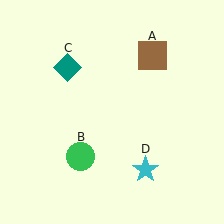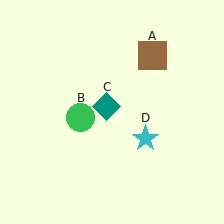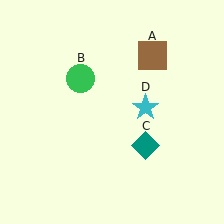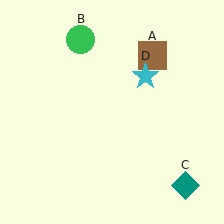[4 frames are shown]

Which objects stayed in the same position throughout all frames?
Brown square (object A) remained stationary.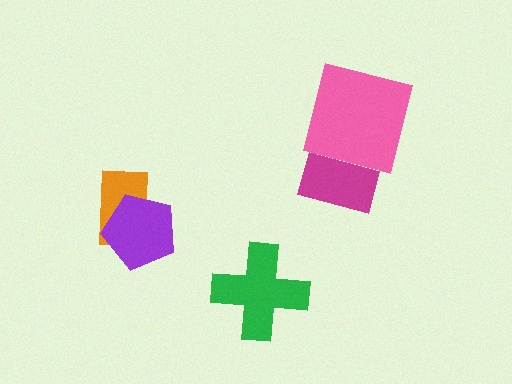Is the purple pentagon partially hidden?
No, no other shape covers it.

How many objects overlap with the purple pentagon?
1 object overlaps with the purple pentagon.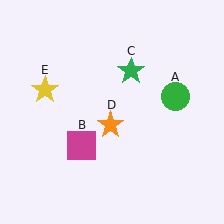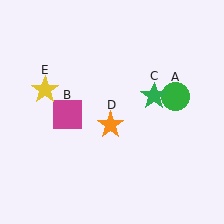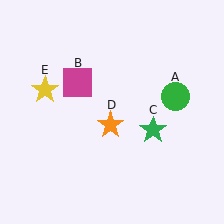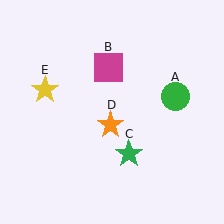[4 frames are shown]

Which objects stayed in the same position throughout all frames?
Green circle (object A) and orange star (object D) and yellow star (object E) remained stationary.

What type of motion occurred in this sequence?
The magenta square (object B), green star (object C) rotated clockwise around the center of the scene.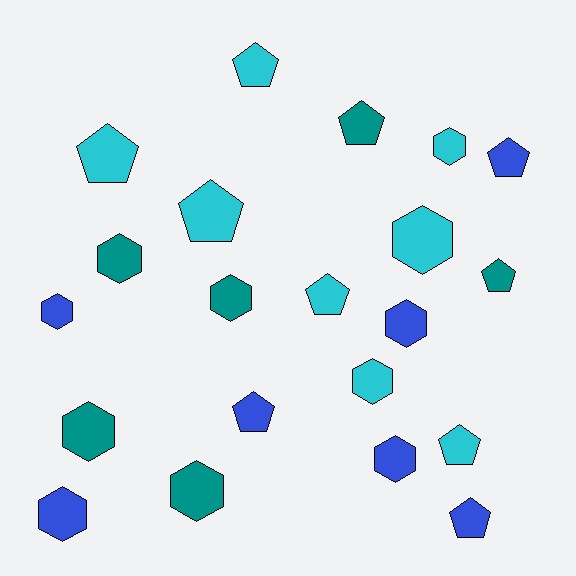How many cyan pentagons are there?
There are 5 cyan pentagons.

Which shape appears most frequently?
Hexagon, with 11 objects.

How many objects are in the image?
There are 21 objects.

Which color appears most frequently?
Cyan, with 8 objects.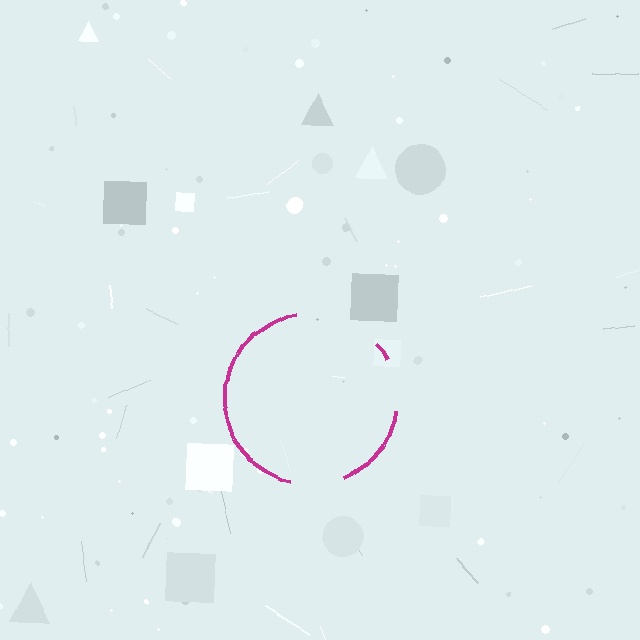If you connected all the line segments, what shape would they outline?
They would outline a circle.